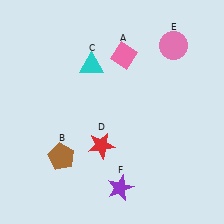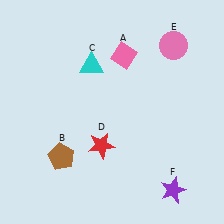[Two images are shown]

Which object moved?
The purple star (F) moved right.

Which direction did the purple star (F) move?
The purple star (F) moved right.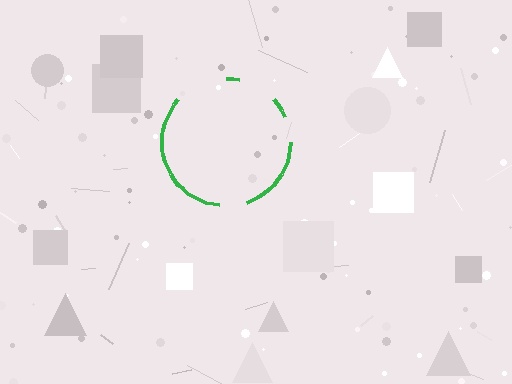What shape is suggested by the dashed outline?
The dashed outline suggests a circle.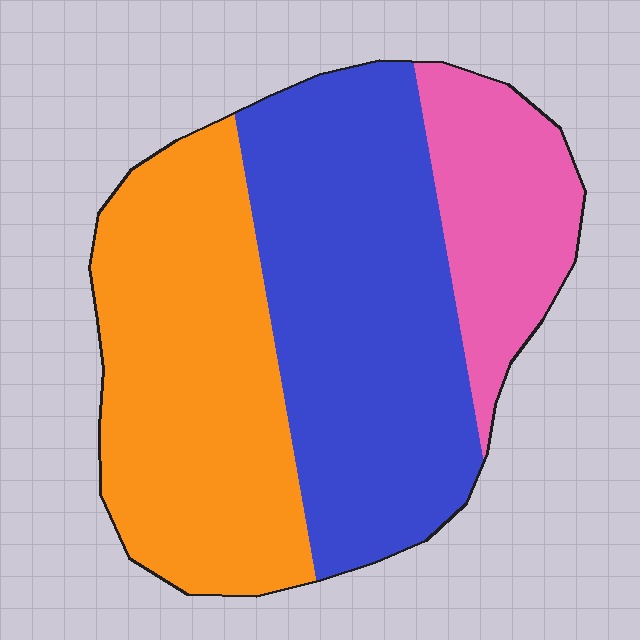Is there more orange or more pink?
Orange.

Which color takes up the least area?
Pink, at roughly 20%.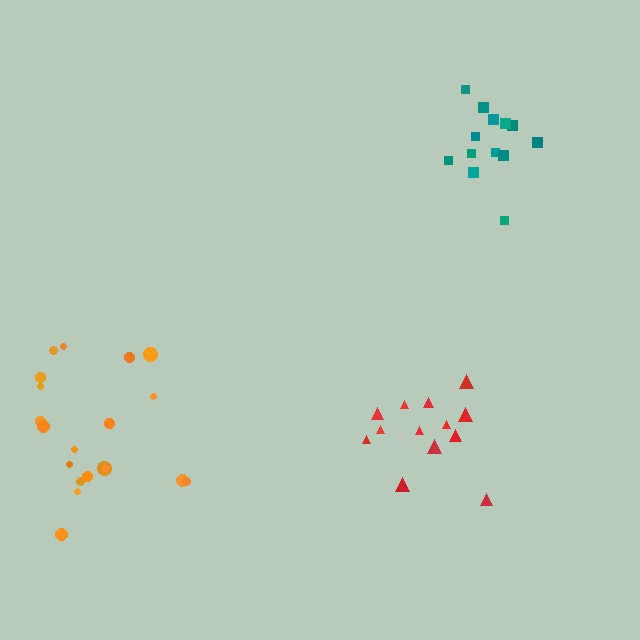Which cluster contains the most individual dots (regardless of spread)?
Orange (20).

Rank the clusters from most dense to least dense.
teal, red, orange.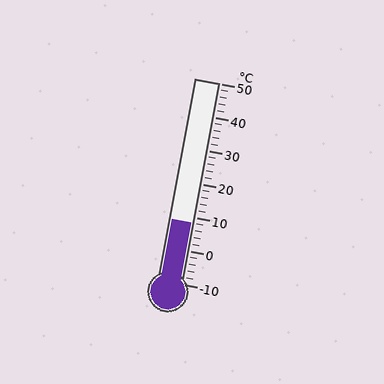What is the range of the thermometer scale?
The thermometer scale ranges from -10°C to 50°C.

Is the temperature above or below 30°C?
The temperature is below 30°C.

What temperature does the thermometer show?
The thermometer shows approximately 8°C.